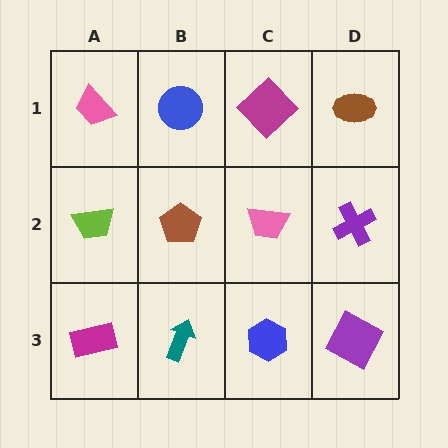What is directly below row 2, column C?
A blue hexagon.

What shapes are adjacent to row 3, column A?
A lime trapezoid (row 2, column A), a teal arrow (row 3, column B).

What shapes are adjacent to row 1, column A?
A lime trapezoid (row 2, column A), a blue circle (row 1, column B).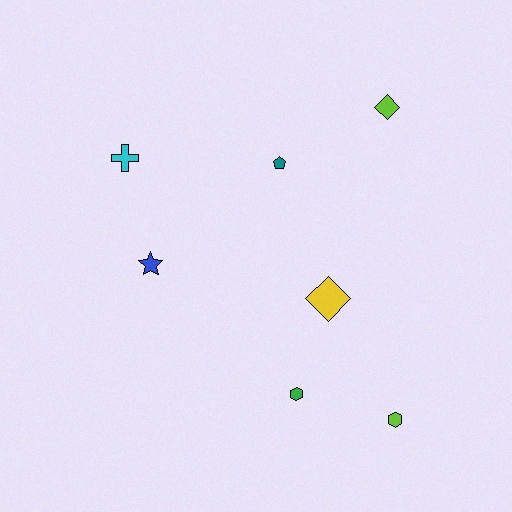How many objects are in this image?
There are 7 objects.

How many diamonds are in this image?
There are 2 diamonds.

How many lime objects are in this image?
There are 2 lime objects.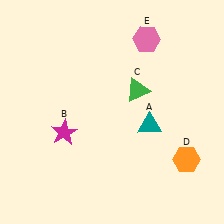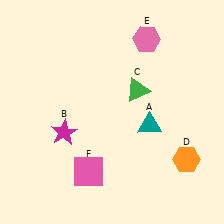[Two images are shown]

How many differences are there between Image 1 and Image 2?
There is 1 difference between the two images.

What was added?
A pink square (F) was added in Image 2.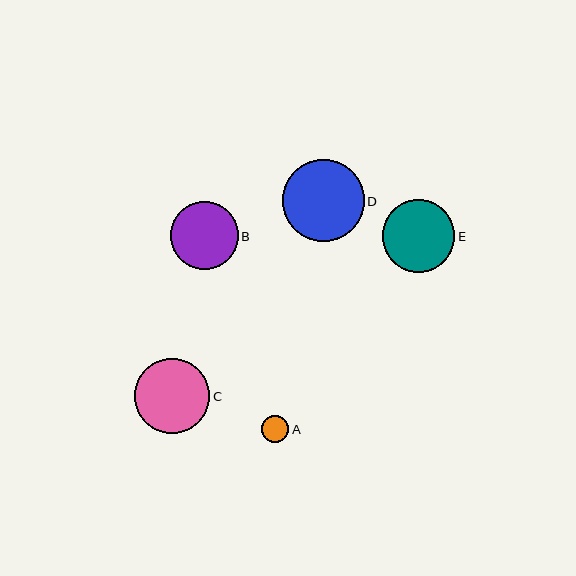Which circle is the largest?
Circle D is the largest with a size of approximately 82 pixels.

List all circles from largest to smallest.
From largest to smallest: D, C, E, B, A.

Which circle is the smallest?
Circle A is the smallest with a size of approximately 27 pixels.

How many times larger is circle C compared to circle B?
Circle C is approximately 1.1 times the size of circle B.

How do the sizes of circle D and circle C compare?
Circle D and circle C are approximately the same size.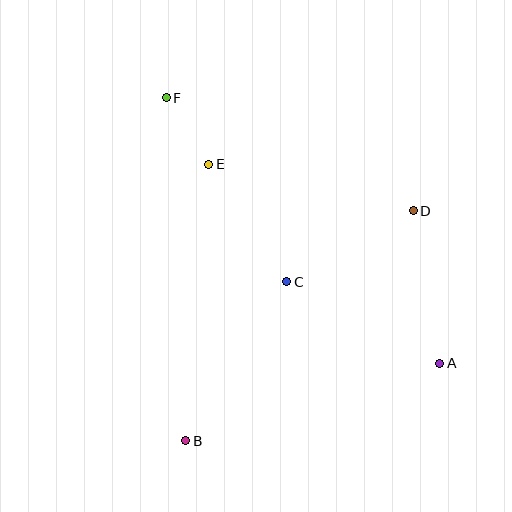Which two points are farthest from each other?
Points A and F are farthest from each other.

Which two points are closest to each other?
Points E and F are closest to each other.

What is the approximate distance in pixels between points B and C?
The distance between B and C is approximately 189 pixels.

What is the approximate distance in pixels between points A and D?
The distance between A and D is approximately 155 pixels.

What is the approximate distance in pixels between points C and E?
The distance between C and E is approximately 141 pixels.